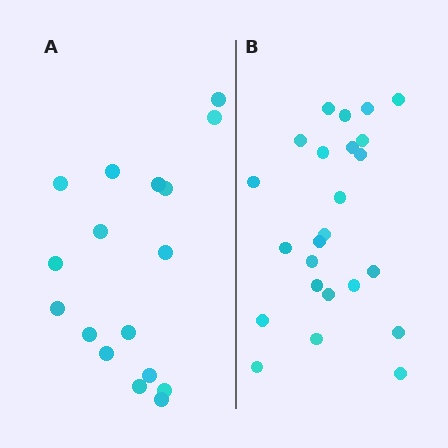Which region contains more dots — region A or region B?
Region B (the right region) has more dots.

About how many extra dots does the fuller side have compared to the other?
Region B has roughly 8 or so more dots than region A.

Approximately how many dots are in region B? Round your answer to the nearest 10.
About 20 dots. (The exact count is 24, which rounds to 20.)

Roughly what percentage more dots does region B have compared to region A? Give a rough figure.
About 40% more.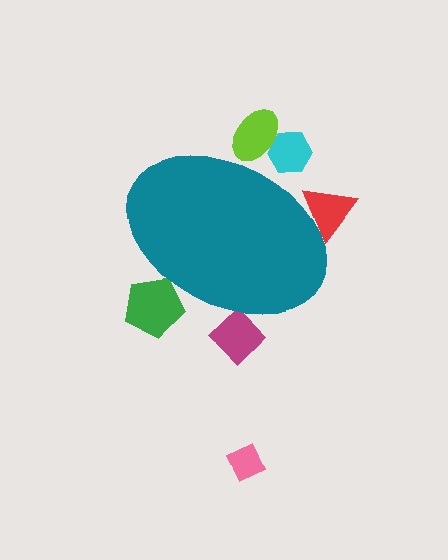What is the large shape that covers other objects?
A teal ellipse.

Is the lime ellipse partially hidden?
Yes, the lime ellipse is partially hidden behind the teal ellipse.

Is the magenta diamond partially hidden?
Yes, the magenta diamond is partially hidden behind the teal ellipse.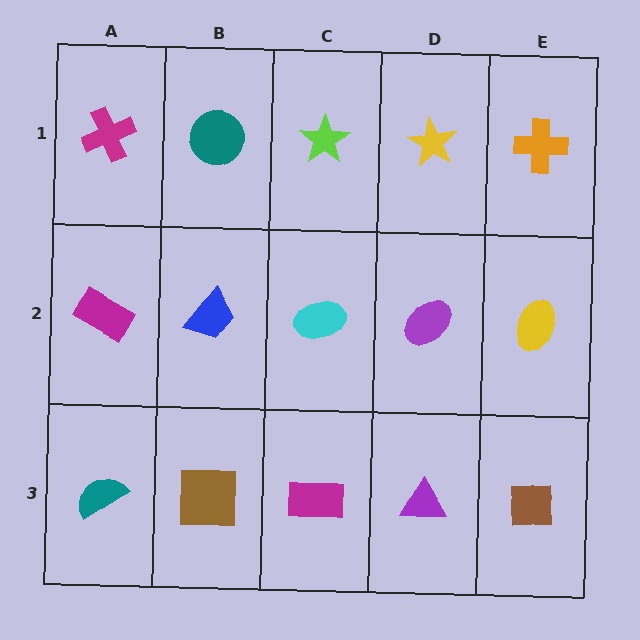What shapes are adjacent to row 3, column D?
A purple ellipse (row 2, column D), a magenta rectangle (row 3, column C), a brown square (row 3, column E).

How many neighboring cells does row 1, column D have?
3.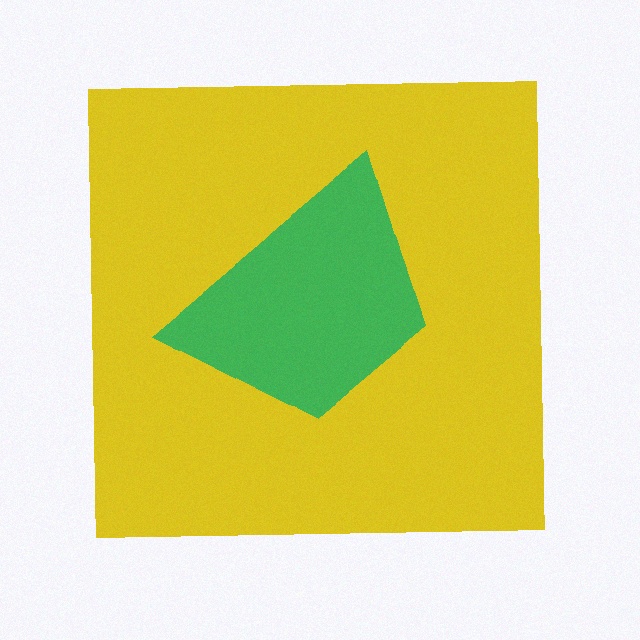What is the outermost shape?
The yellow square.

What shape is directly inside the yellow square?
The green trapezoid.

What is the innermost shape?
The green trapezoid.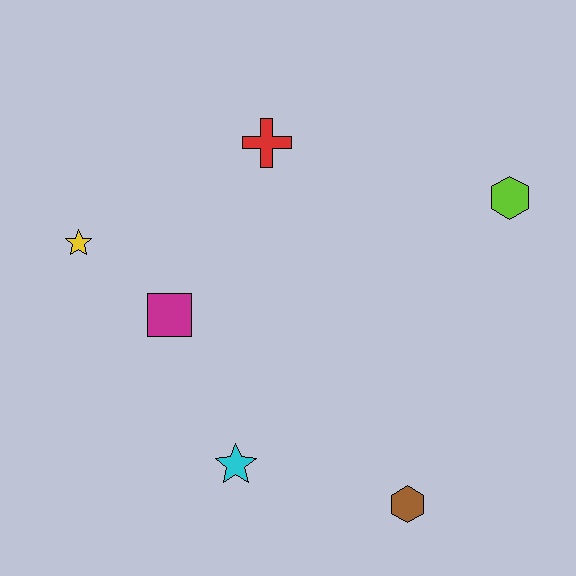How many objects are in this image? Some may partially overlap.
There are 6 objects.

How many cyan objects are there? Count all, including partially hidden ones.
There is 1 cyan object.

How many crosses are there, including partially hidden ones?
There is 1 cross.